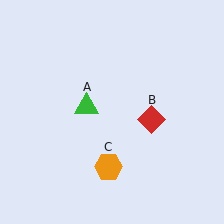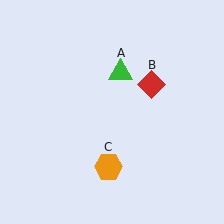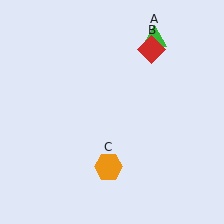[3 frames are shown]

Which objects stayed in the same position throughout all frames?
Orange hexagon (object C) remained stationary.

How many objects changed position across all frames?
2 objects changed position: green triangle (object A), red diamond (object B).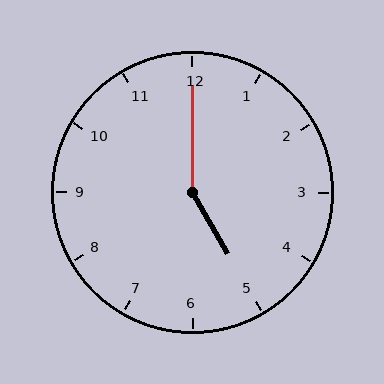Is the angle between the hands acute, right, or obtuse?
It is obtuse.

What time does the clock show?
5:00.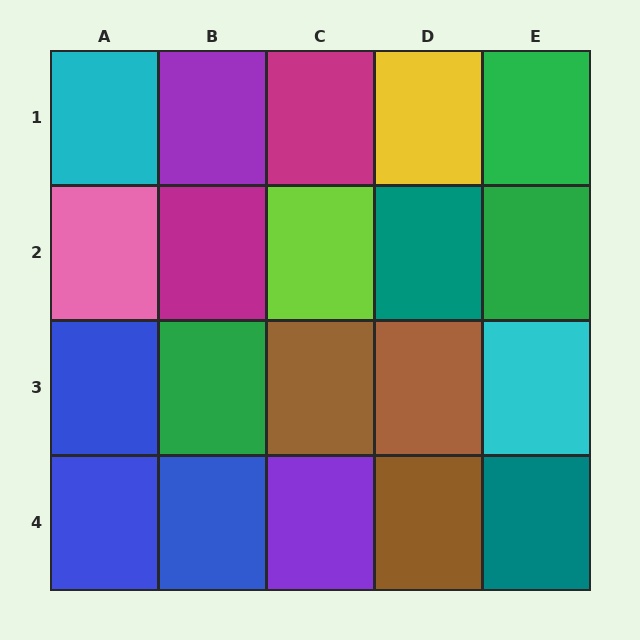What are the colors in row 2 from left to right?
Pink, magenta, lime, teal, green.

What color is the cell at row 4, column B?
Blue.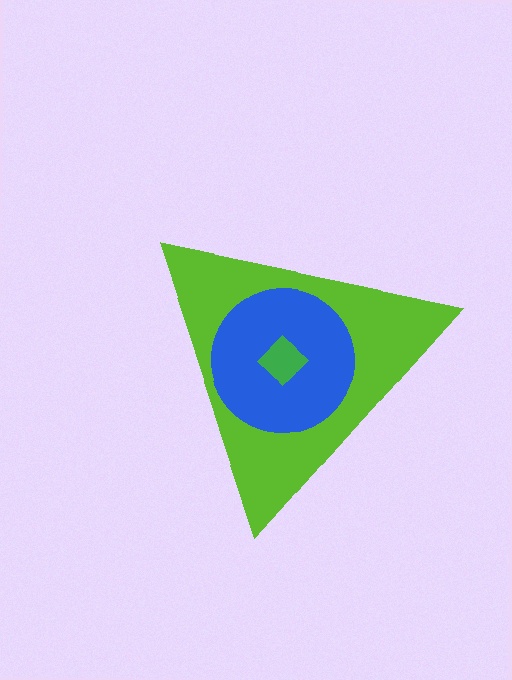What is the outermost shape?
The lime triangle.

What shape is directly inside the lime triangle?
The blue circle.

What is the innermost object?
The green diamond.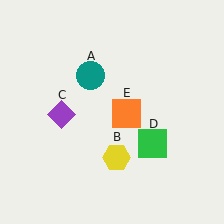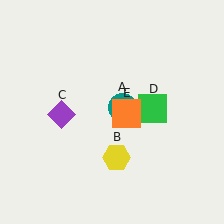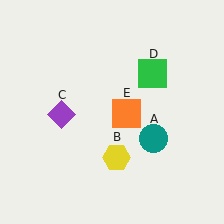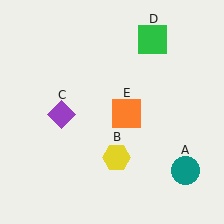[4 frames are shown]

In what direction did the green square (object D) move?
The green square (object D) moved up.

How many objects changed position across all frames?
2 objects changed position: teal circle (object A), green square (object D).